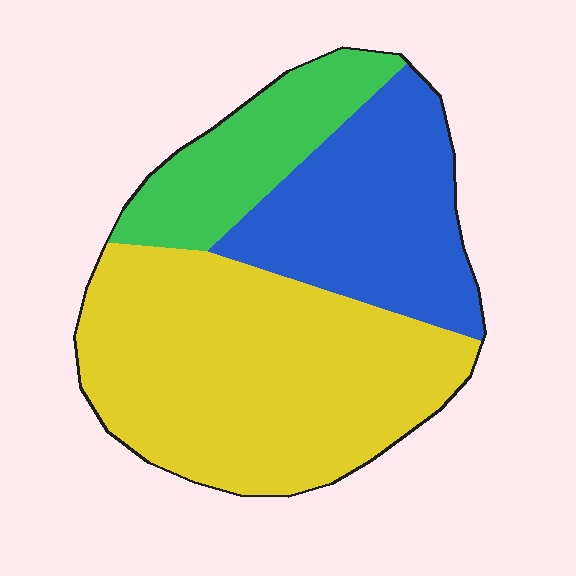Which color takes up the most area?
Yellow, at roughly 55%.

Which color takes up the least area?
Green, at roughly 20%.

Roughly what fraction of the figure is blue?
Blue takes up between a quarter and a half of the figure.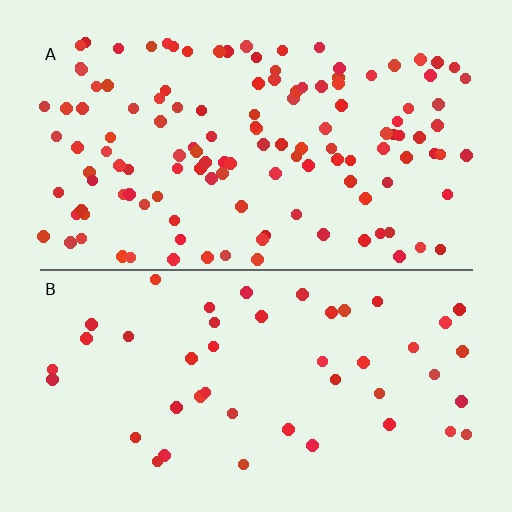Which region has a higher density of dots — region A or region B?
A (the top).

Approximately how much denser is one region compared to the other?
Approximately 2.8× — region A over region B.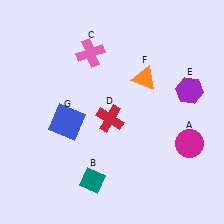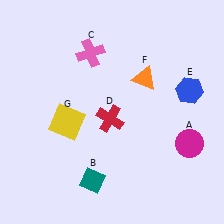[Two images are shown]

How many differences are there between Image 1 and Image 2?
There are 2 differences between the two images.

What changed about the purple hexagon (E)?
In Image 1, E is purple. In Image 2, it changed to blue.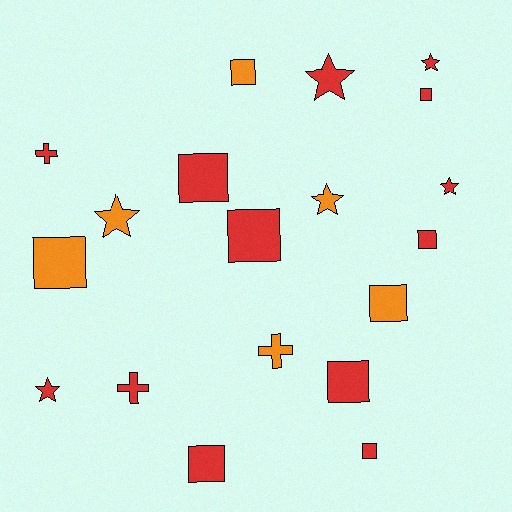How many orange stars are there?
There are 2 orange stars.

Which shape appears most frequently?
Square, with 10 objects.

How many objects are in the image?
There are 19 objects.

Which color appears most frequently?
Red, with 13 objects.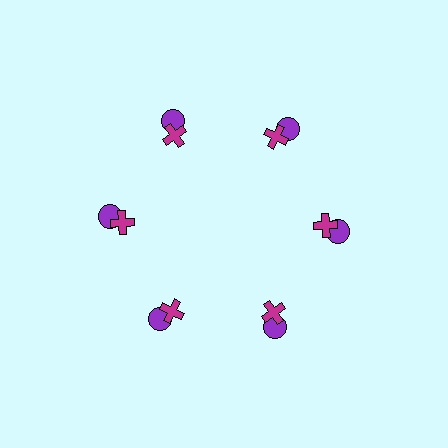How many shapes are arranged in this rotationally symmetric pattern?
There are 12 shapes, arranged in 6 groups of 2.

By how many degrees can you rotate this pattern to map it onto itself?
The pattern maps onto itself every 60 degrees of rotation.